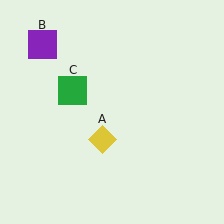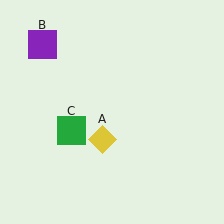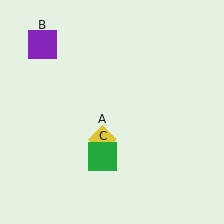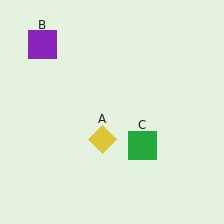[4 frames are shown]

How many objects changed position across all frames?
1 object changed position: green square (object C).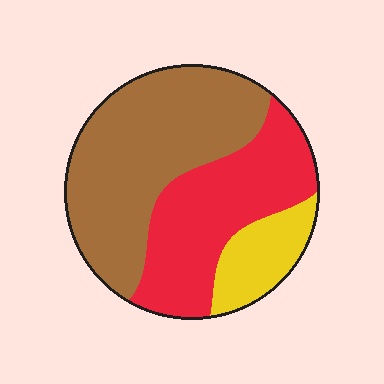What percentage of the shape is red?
Red covers 36% of the shape.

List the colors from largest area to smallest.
From largest to smallest: brown, red, yellow.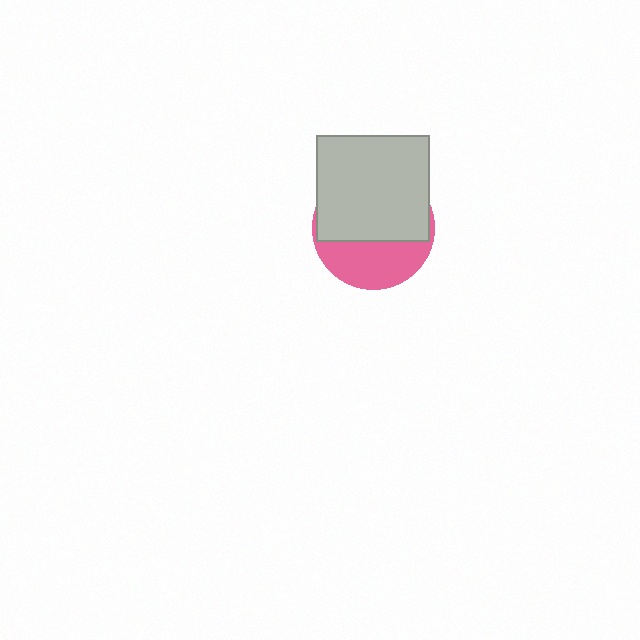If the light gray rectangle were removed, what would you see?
You would see the complete pink circle.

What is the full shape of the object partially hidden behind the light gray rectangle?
The partially hidden object is a pink circle.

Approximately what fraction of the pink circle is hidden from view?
Roughly 62% of the pink circle is hidden behind the light gray rectangle.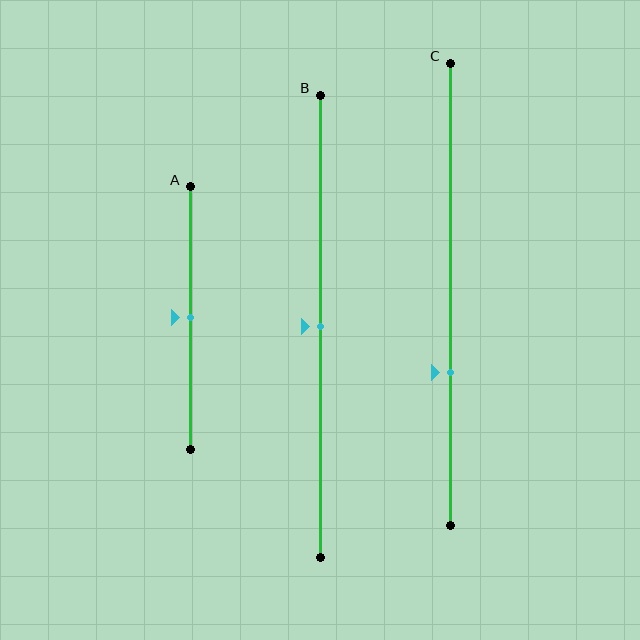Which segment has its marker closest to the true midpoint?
Segment A has its marker closest to the true midpoint.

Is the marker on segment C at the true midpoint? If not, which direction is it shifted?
No, the marker on segment C is shifted downward by about 17% of the segment length.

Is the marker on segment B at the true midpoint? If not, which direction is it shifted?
Yes, the marker on segment B is at the true midpoint.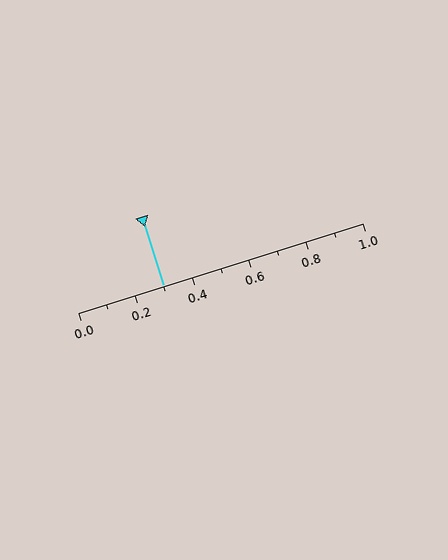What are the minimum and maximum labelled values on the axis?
The axis runs from 0.0 to 1.0.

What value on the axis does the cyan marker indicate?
The marker indicates approximately 0.3.